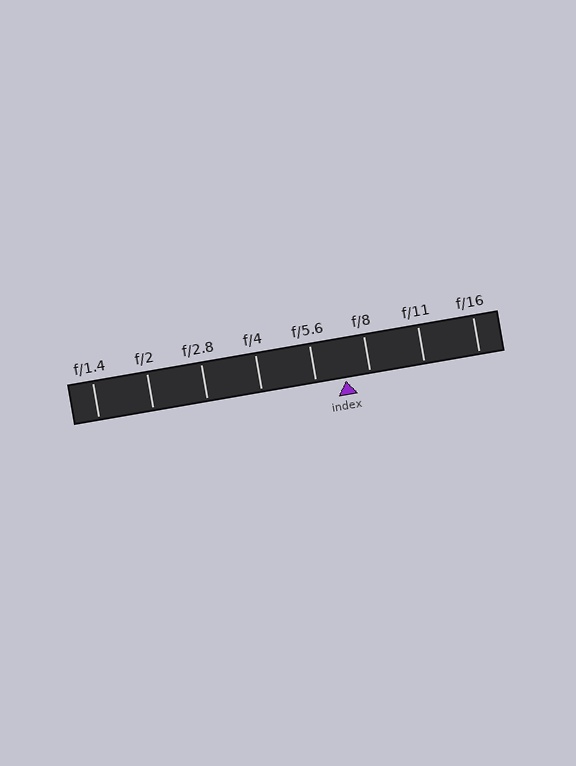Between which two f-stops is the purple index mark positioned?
The index mark is between f/5.6 and f/8.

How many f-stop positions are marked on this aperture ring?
There are 8 f-stop positions marked.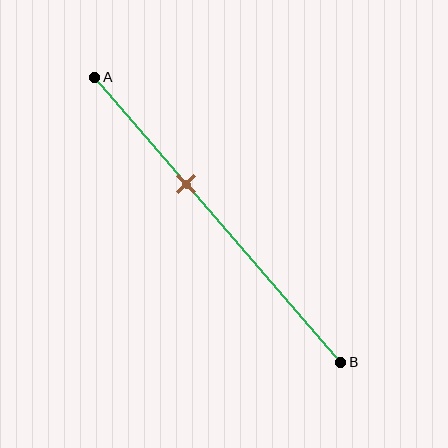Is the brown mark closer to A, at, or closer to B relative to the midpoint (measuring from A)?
The brown mark is closer to point A than the midpoint of segment AB.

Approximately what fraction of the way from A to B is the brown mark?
The brown mark is approximately 35% of the way from A to B.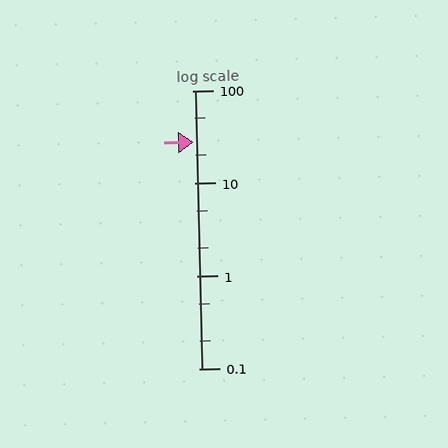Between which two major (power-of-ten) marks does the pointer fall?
The pointer is between 10 and 100.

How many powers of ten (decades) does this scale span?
The scale spans 3 decades, from 0.1 to 100.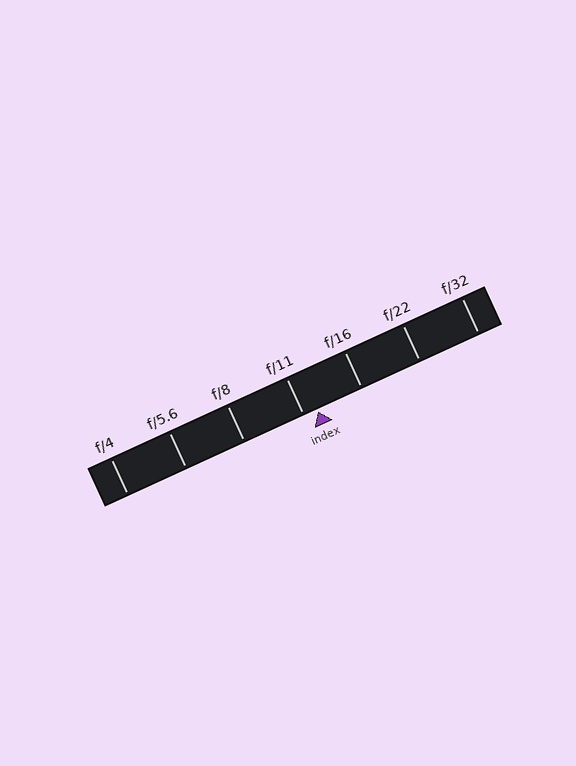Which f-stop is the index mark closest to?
The index mark is closest to f/11.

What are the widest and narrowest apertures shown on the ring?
The widest aperture shown is f/4 and the narrowest is f/32.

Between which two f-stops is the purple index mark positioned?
The index mark is between f/11 and f/16.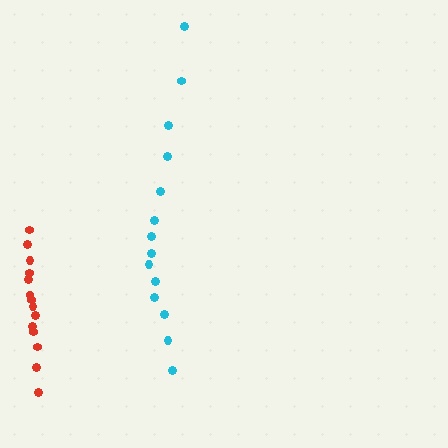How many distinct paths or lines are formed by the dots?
There are 2 distinct paths.